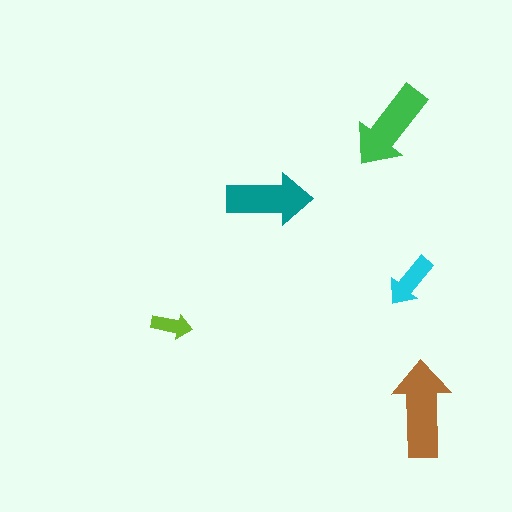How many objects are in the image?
There are 5 objects in the image.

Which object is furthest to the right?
The brown arrow is rightmost.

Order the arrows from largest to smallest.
the brown one, the green one, the teal one, the cyan one, the lime one.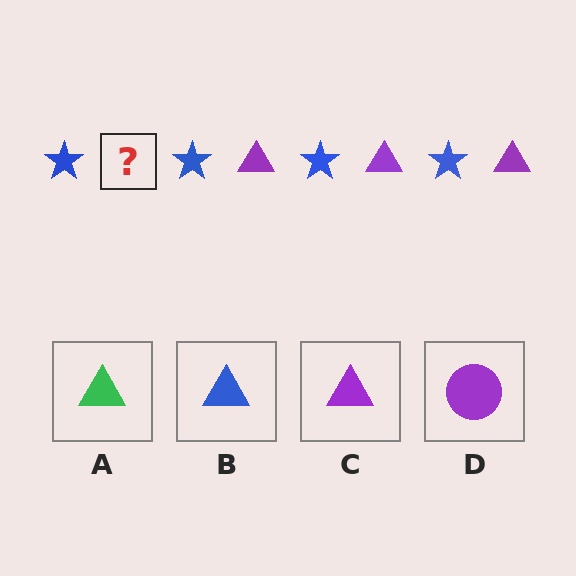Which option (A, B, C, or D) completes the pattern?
C.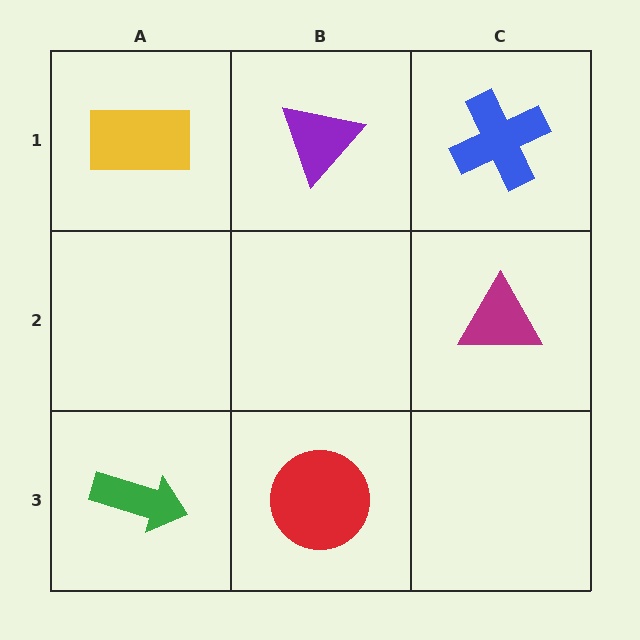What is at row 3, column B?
A red circle.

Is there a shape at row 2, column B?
No, that cell is empty.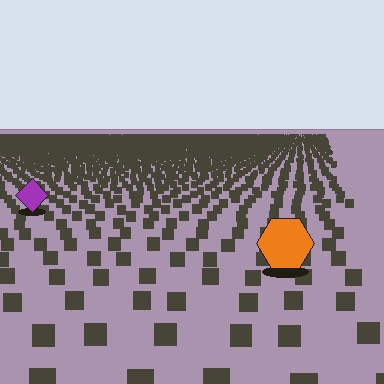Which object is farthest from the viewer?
The purple diamond is farthest from the viewer. It appears smaller and the ground texture around it is denser.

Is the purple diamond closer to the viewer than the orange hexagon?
No. The orange hexagon is closer — you can tell from the texture gradient: the ground texture is coarser near it.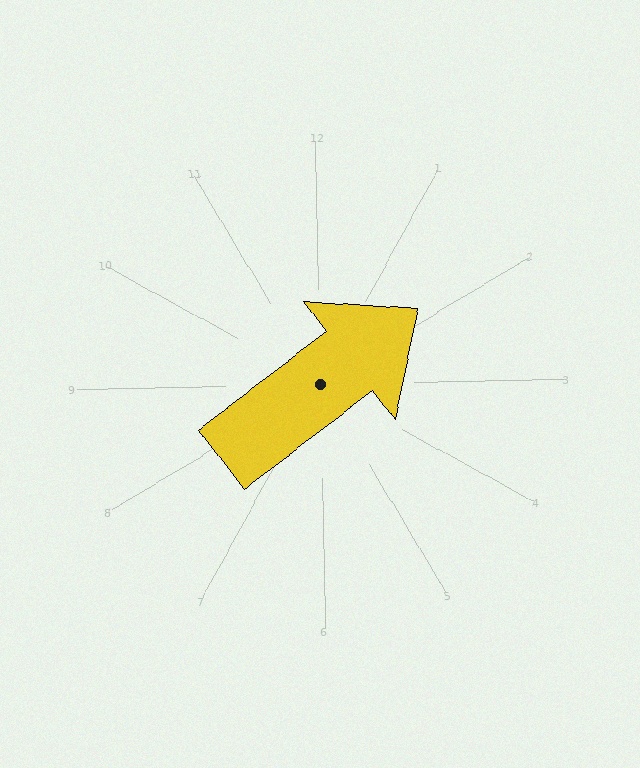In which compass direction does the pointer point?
Northeast.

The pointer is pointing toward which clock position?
Roughly 2 o'clock.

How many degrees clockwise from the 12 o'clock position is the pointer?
Approximately 54 degrees.